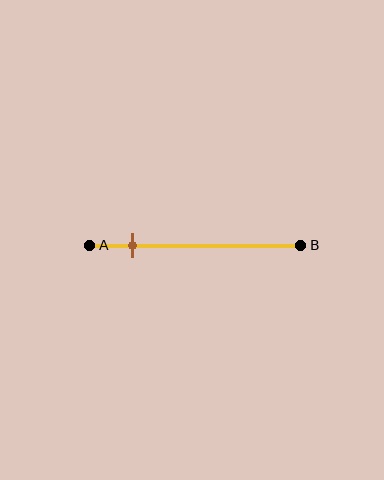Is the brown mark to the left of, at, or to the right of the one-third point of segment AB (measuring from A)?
The brown mark is to the left of the one-third point of segment AB.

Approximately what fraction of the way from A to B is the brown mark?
The brown mark is approximately 20% of the way from A to B.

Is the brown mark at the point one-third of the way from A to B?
No, the mark is at about 20% from A, not at the 33% one-third point.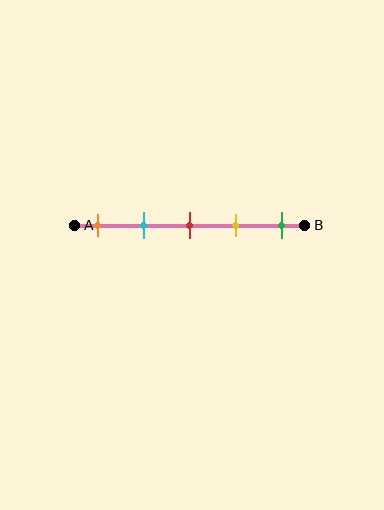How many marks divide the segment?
There are 5 marks dividing the segment.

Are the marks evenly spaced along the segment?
Yes, the marks are approximately evenly spaced.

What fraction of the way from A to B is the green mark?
The green mark is approximately 90% (0.9) of the way from A to B.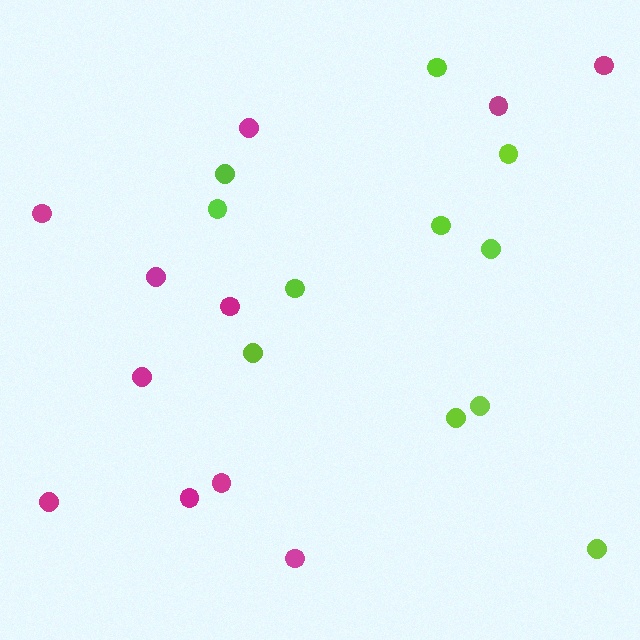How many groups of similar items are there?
There are 2 groups: one group of lime circles (11) and one group of magenta circles (11).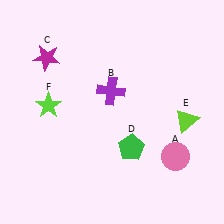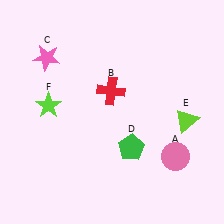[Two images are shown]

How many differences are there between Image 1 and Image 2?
There are 2 differences between the two images.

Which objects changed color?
B changed from purple to red. C changed from magenta to pink.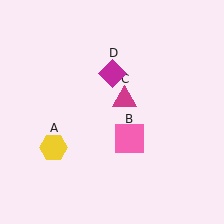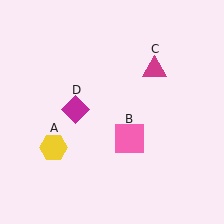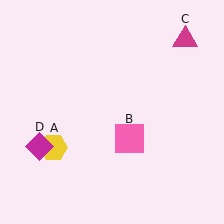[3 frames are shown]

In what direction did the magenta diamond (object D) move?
The magenta diamond (object D) moved down and to the left.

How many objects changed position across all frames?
2 objects changed position: magenta triangle (object C), magenta diamond (object D).